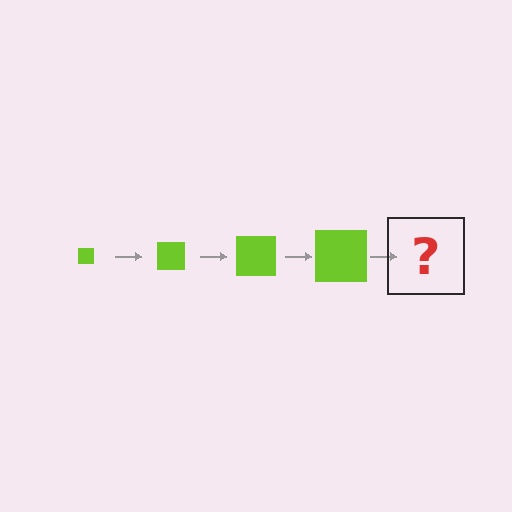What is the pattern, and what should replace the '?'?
The pattern is that the square gets progressively larger each step. The '?' should be a lime square, larger than the previous one.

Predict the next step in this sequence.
The next step is a lime square, larger than the previous one.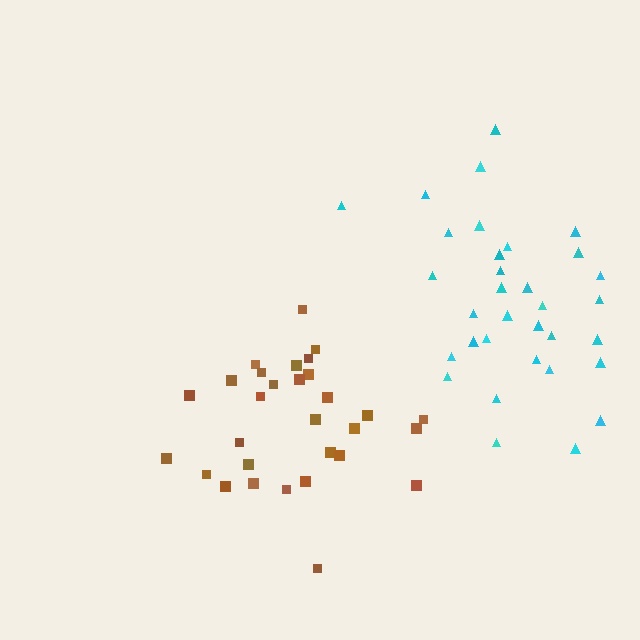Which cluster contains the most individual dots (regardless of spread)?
Cyan (33).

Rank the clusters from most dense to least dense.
brown, cyan.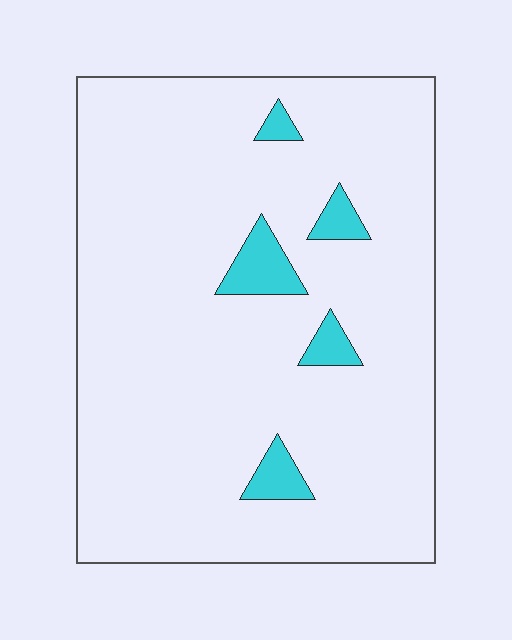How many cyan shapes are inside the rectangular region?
5.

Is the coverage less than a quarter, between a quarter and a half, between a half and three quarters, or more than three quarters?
Less than a quarter.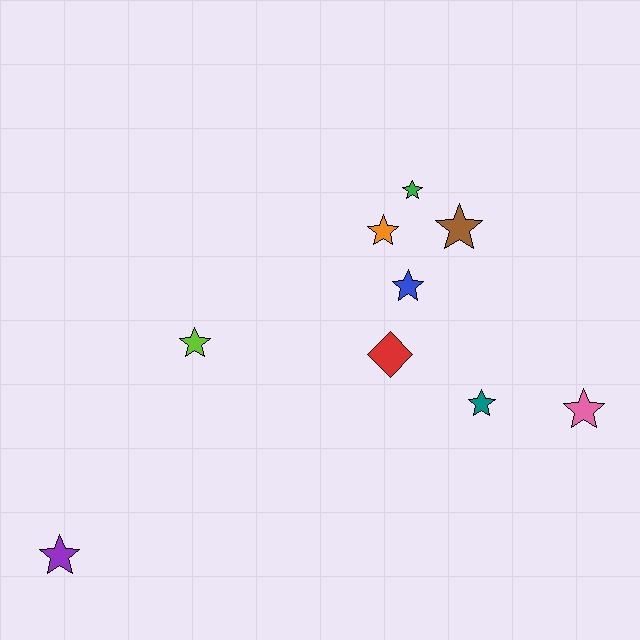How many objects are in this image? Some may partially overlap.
There are 9 objects.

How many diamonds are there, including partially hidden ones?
There is 1 diamond.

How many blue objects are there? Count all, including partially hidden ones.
There is 1 blue object.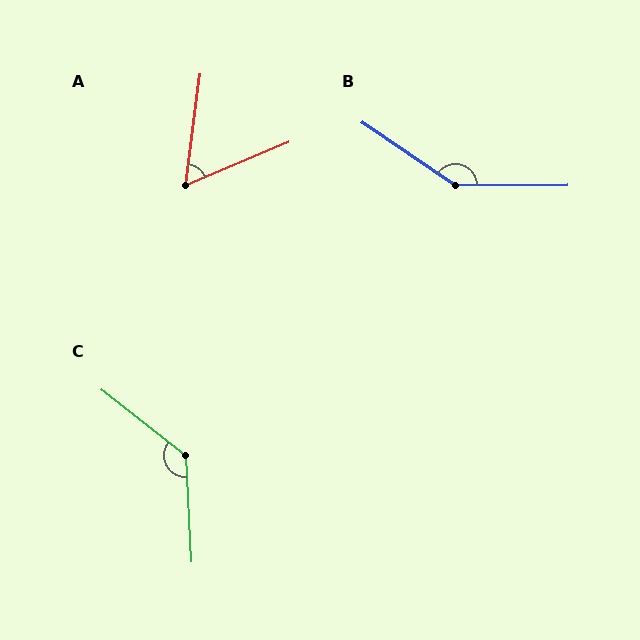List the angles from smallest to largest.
A (60°), C (131°), B (145°).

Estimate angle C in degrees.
Approximately 131 degrees.